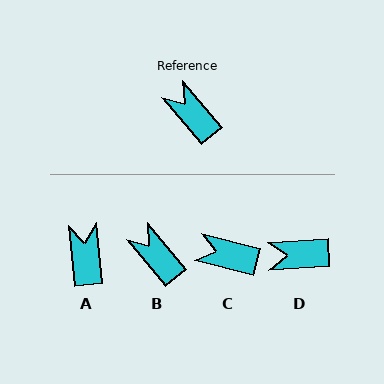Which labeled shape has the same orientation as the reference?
B.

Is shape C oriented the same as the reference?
No, it is off by about 36 degrees.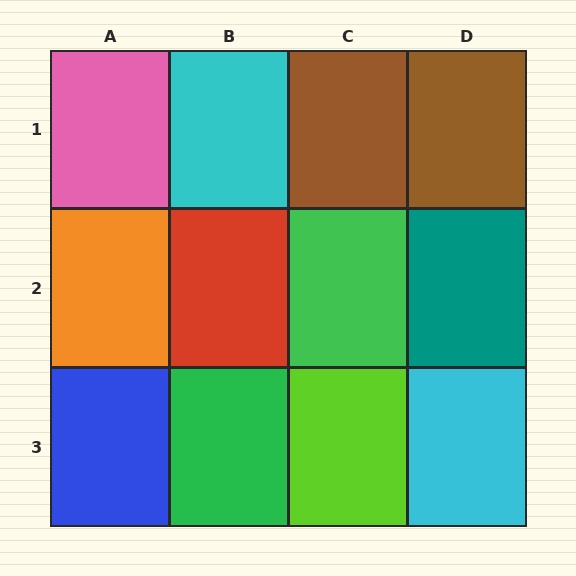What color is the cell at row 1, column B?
Cyan.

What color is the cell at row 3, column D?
Cyan.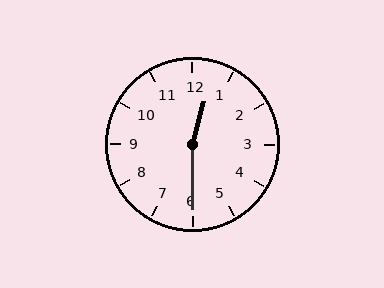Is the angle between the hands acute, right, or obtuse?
It is obtuse.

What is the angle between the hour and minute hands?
Approximately 165 degrees.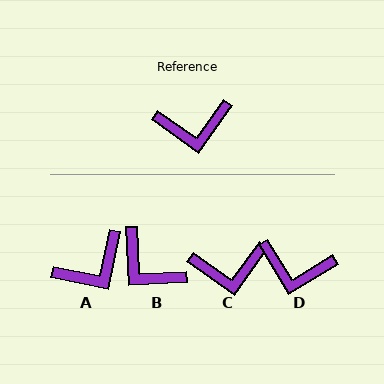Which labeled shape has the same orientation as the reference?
C.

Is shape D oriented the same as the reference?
No, it is off by about 23 degrees.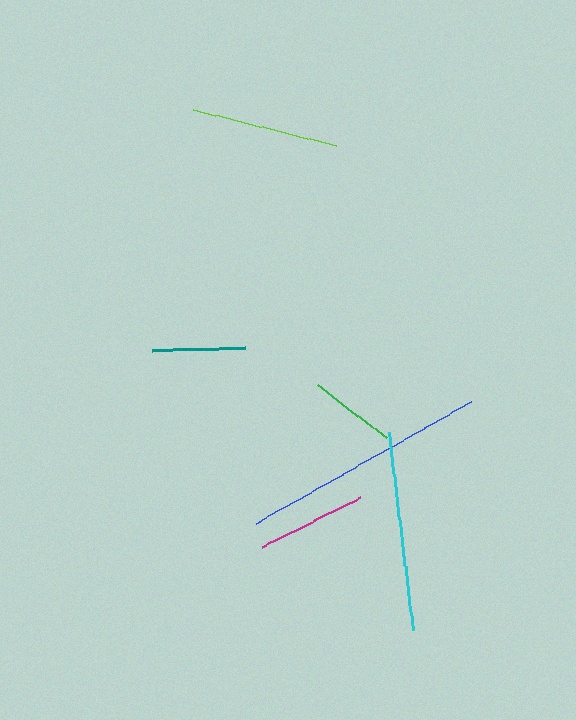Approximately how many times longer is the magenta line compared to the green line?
The magenta line is approximately 1.3 times the length of the green line.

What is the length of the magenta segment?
The magenta segment is approximately 110 pixels long.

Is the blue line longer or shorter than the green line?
The blue line is longer than the green line.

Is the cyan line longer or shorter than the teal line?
The cyan line is longer than the teal line.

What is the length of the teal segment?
The teal segment is approximately 93 pixels long.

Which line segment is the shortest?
The green line is the shortest at approximately 87 pixels.